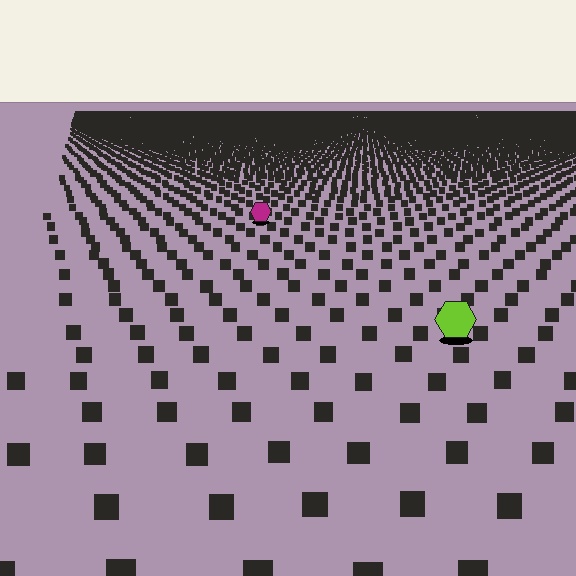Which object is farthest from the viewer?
The magenta hexagon is farthest from the viewer. It appears smaller and the ground texture around it is denser.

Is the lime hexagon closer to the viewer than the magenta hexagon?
Yes. The lime hexagon is closer — you can tell from the texture gradient: the ground texture is coarser near it.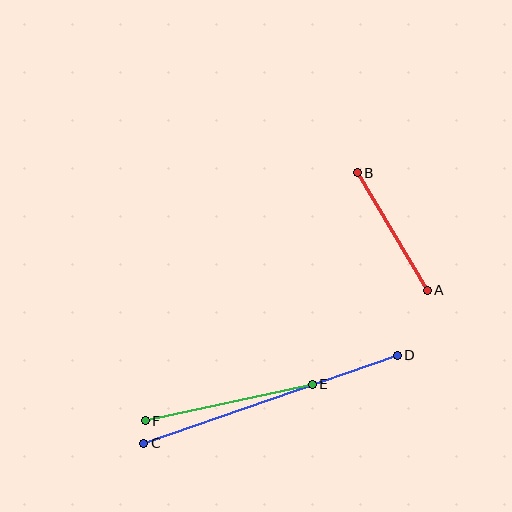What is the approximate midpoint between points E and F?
The midpoint is at approximately (229, 402) pixels.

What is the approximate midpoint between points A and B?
The midpoint is at approximately (392, 231) pixels.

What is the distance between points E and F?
The distance is approximately 171 pixels.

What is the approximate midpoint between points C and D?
The midpoint is at approximately (271, 399) pixels.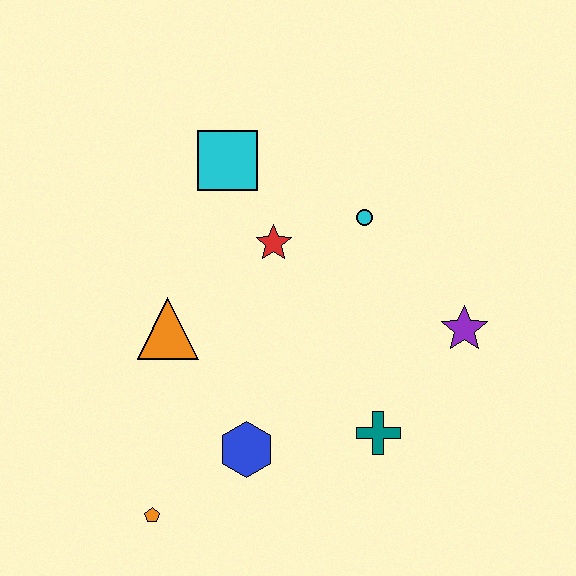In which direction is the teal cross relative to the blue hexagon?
The teal cross is to the right of the blue hexagon.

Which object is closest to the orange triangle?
The red star is closest to the orange triangle.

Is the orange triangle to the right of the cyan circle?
No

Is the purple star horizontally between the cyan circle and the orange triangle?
No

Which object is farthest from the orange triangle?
The purple star is farthest from the orange triangle.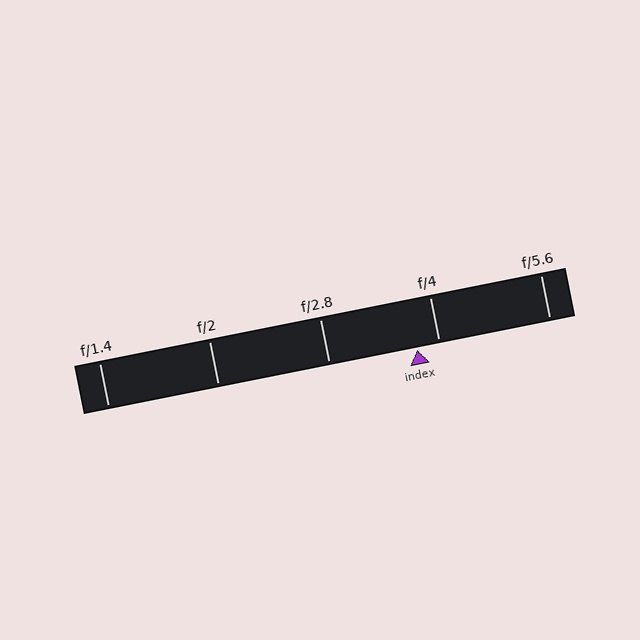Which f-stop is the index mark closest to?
The index mark is closest to f/4.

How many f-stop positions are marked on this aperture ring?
There are 5 f-stop positions marked.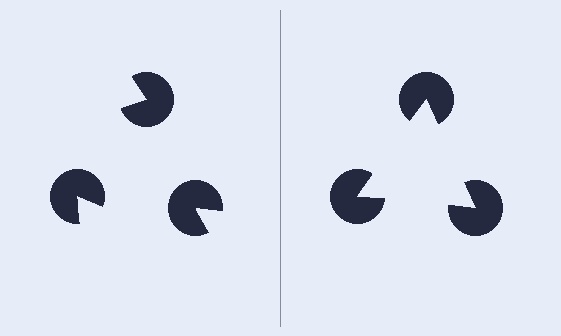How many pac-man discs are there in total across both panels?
6 — 3 on each side.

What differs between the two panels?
The pac-man discs are positioned identically on both sides; only the wedge orientations differ. On the right they align to a triangle; on the left they are misaligned.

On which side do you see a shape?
An illusory triangle appears on the right side. On the left side the wedge cuts are rotated, so no coherent shape forms.